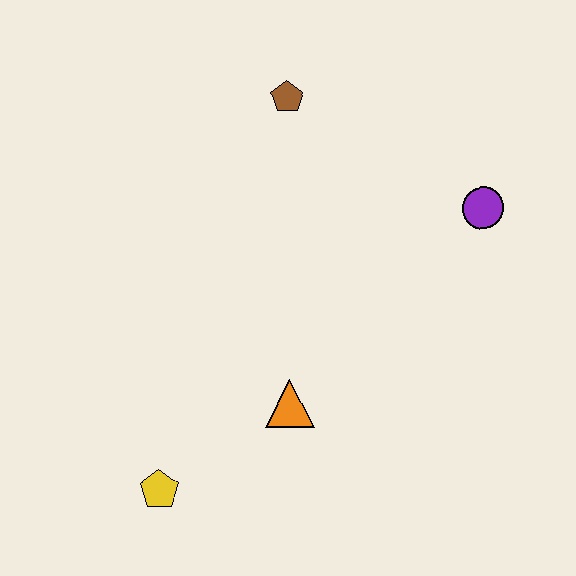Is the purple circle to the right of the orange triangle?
Yes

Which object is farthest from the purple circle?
The yellow pentagon is farthest from the purple circle.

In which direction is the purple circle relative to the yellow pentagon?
The purple circle is to the right of the yellow pentagon.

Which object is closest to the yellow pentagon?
The orange triangle is closest to the yellow pentagon.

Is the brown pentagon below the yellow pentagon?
No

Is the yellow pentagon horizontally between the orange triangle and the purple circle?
No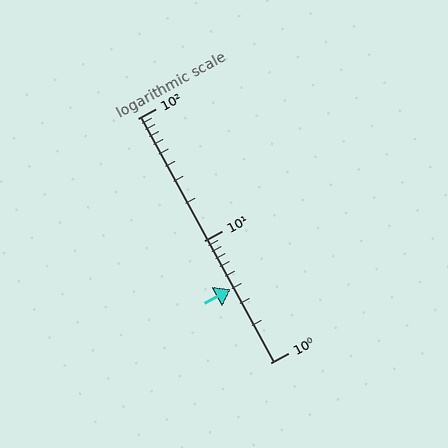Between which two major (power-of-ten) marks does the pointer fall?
The pointer is between 1 and 10.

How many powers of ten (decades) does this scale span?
The scale spans 2 decades, from 1 to 100.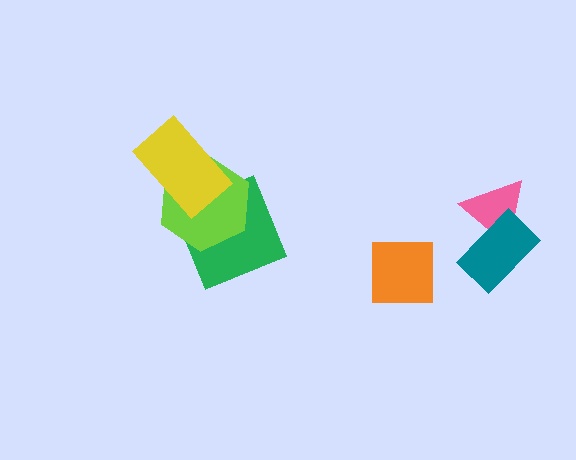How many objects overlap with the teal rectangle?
1 object overlaps with the teal rectangle.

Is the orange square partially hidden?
No, no other shape covers it.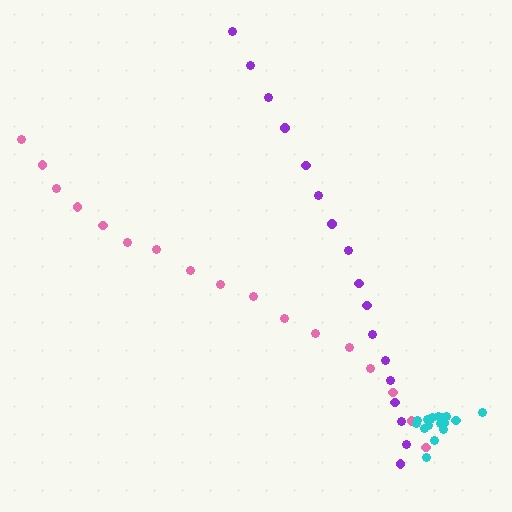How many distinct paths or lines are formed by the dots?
There are 3 distinct paths.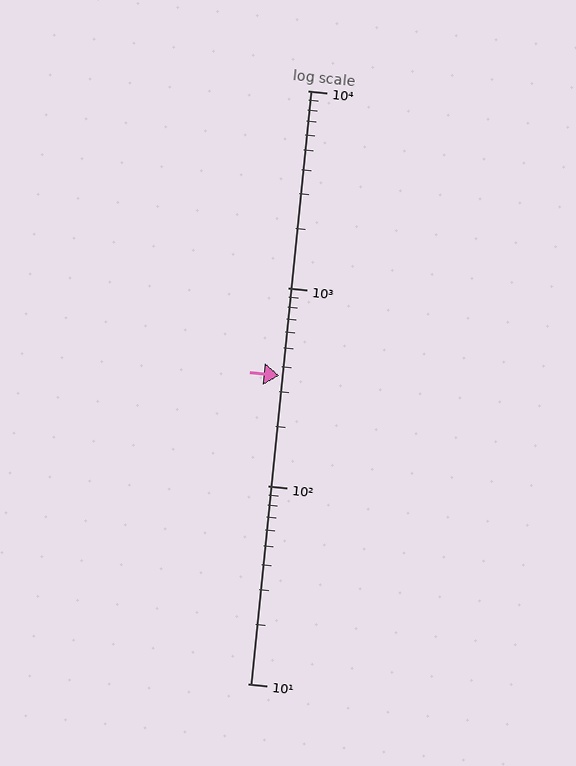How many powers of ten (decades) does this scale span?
The scale spans 3 decades, from 10 to 10000.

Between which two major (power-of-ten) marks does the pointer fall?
The pointer is between 100 and 1000.